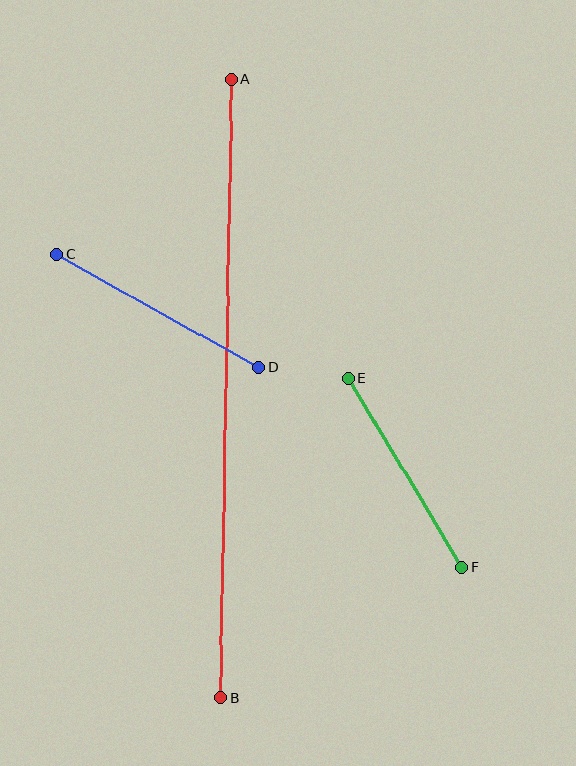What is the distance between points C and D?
The distance is approximately 231 pixels.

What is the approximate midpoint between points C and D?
The midpoint is at approximately (158, 311) pixels.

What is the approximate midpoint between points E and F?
The midpoint is at approximately (405, 472) pixels.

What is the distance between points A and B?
The distance is approximately 619 pixels.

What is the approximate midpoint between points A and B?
The midpoint is at approximately (226, 389) pixels.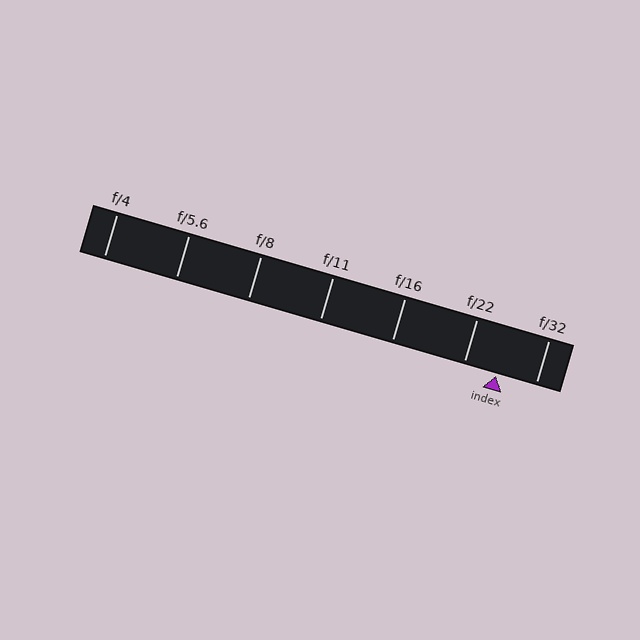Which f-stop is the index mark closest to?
The index mark is closest to f/22.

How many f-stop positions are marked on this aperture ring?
There are 7 f-stop positions marked.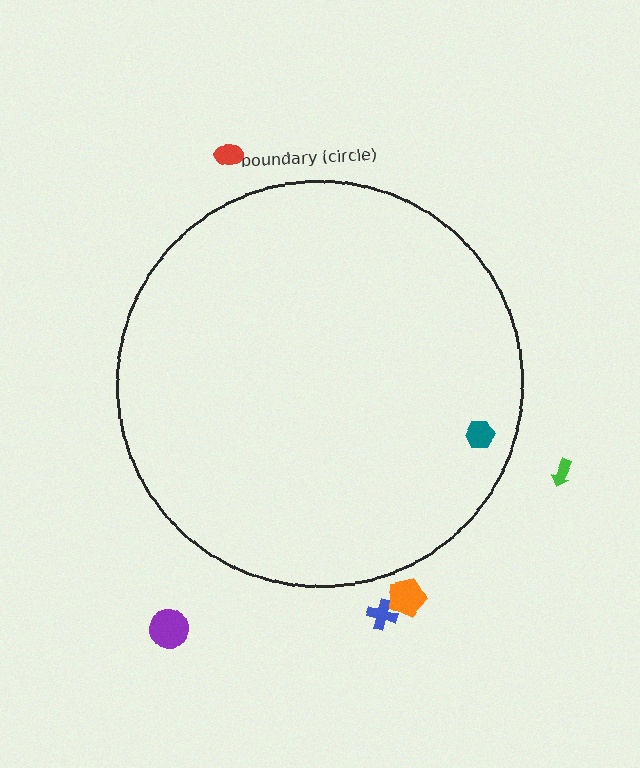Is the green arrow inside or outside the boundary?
Outside.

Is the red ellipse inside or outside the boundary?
Outside.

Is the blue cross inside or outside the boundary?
Outside.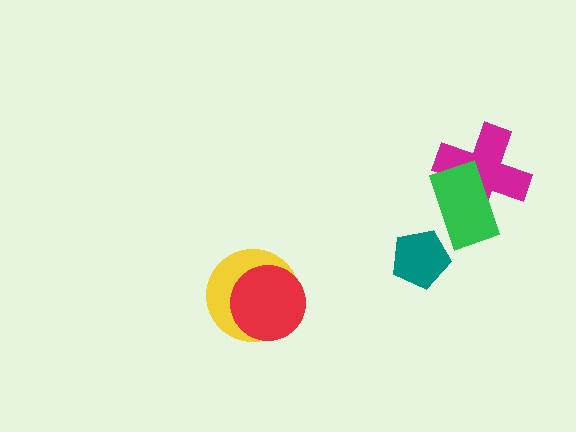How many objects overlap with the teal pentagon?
0 objects overlap with the teal pentagon.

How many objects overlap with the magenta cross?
1 object overlaps with the magenta cross.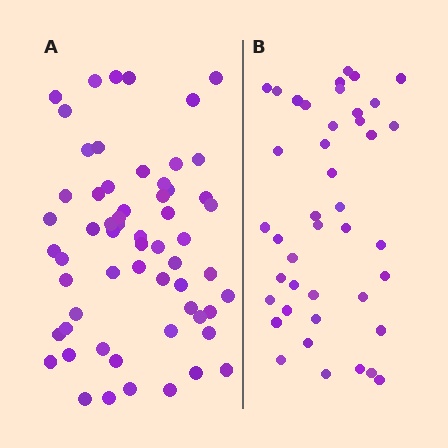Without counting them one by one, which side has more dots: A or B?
Region A (the left region) has more dots.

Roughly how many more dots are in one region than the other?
Region A has approximately 20 more dots than region B.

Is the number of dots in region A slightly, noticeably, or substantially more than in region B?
Region A has noticeably more, but not dramatically so. The ratio is roughly 1.4 to 1.